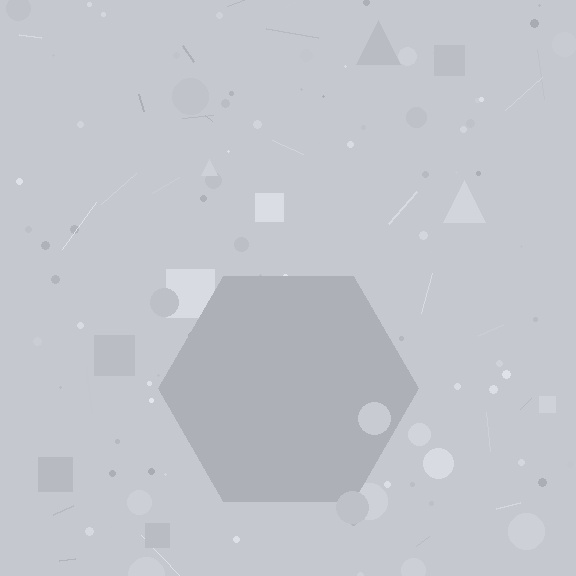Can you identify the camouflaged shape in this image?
The camouflaged shape is a hexagon.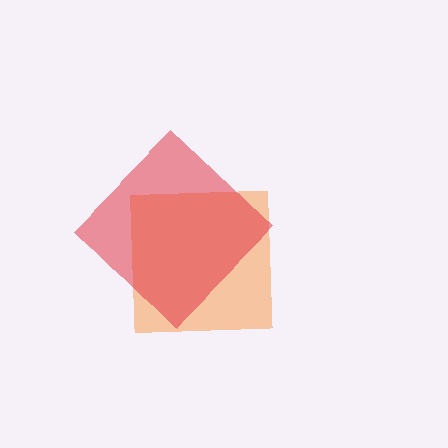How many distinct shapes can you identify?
There are 2 distinct shapes: an orange square, a red diamond.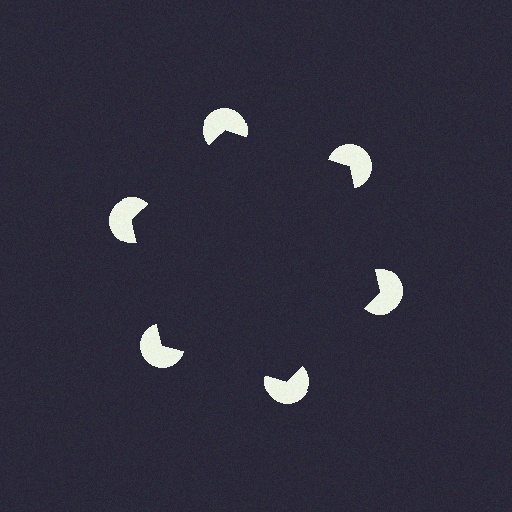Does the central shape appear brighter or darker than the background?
It typically appears slightly darker than the background, even though no actual brightness change is drawn.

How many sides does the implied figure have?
6 sides.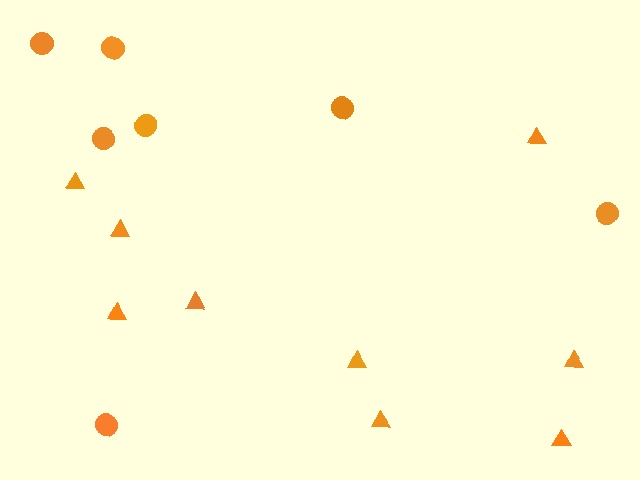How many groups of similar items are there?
There are 2 groups: one group of circles (7) and one group of triangles (9).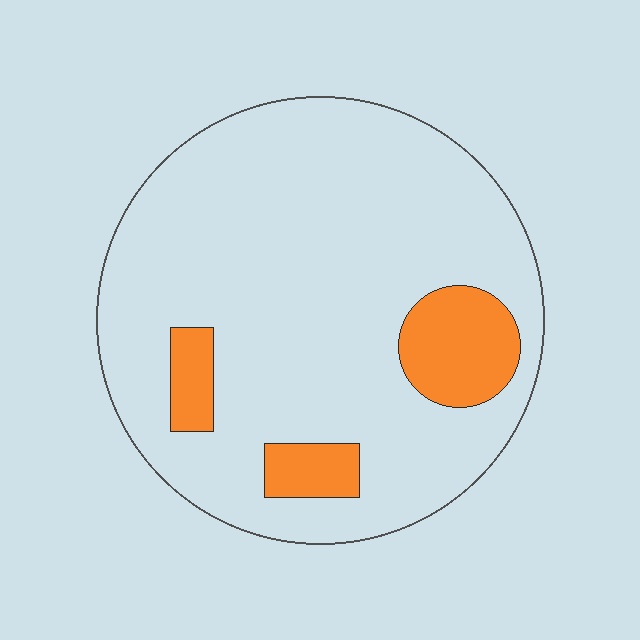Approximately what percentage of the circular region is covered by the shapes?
Approximately 15%.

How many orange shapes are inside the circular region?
3.